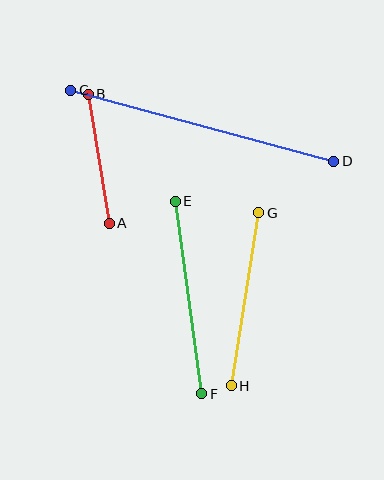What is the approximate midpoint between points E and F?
The midpoint is at approximately (188, 297) pixels.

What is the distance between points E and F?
The distance is approximately 194 pixels.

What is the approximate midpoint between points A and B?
The midpoint is at approximately (99, 159) pixels.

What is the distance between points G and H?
The distance is approximately 175 pixels.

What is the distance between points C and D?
The distance is approximately 272 pixels.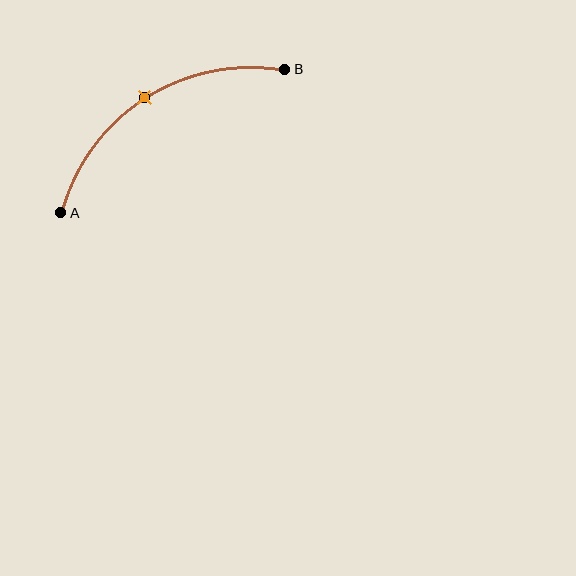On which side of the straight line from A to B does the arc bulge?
The arc bulges above the straight line connecting A and B.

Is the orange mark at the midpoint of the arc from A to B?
Yes. The orange mark lies on the arc at equal arc-length from both A and B — it is the arc midpoint.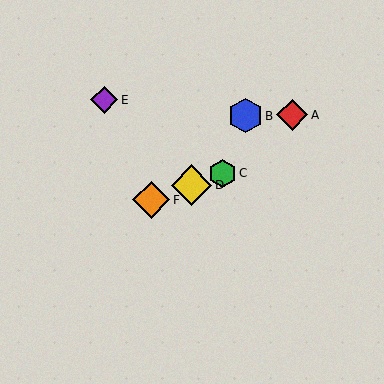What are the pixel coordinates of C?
Object C is at (223, 173).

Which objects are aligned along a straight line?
Objects C, D, F are aligned along a straight line.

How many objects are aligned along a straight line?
3 objects (C, D, F) are aligned along a straight line.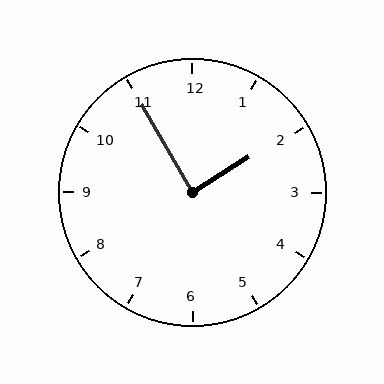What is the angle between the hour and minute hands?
Approximately 88 degrees.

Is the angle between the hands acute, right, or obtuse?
It is right.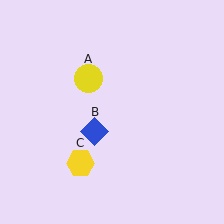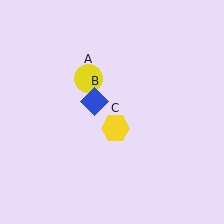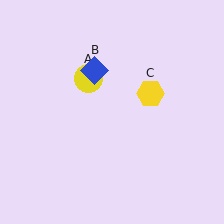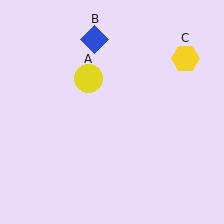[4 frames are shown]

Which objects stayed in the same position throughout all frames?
Yellow circle (object A) remained stationary.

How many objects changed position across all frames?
2 objects changed position: blue diamond (object B), yellow hexagon (object C).